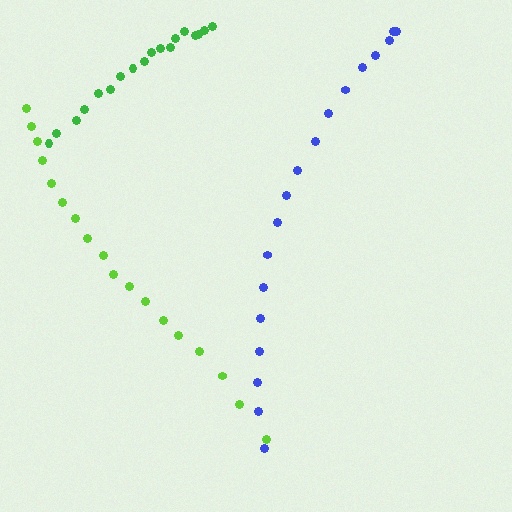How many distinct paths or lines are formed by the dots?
There are 3 distinct paths.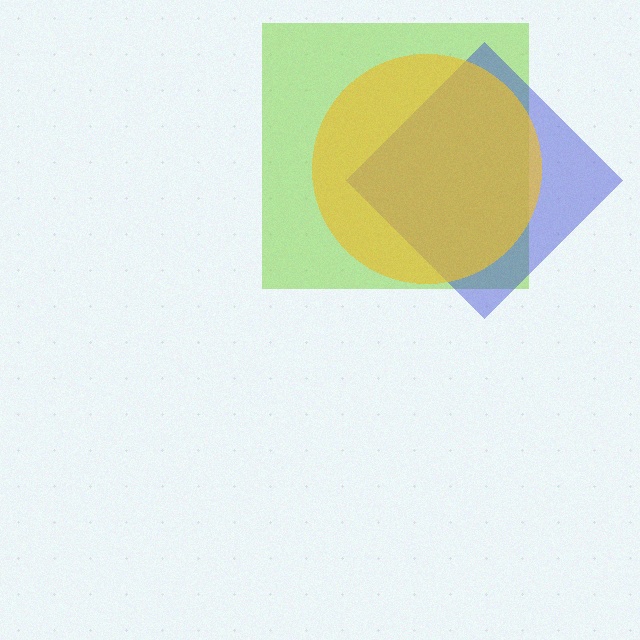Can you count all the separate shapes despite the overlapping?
Yes, there are 3 separate shapes.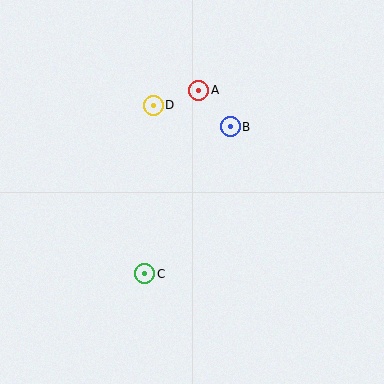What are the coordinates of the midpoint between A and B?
The midpoint between A and B is at (215, 108).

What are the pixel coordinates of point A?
Point A is at (199, 90).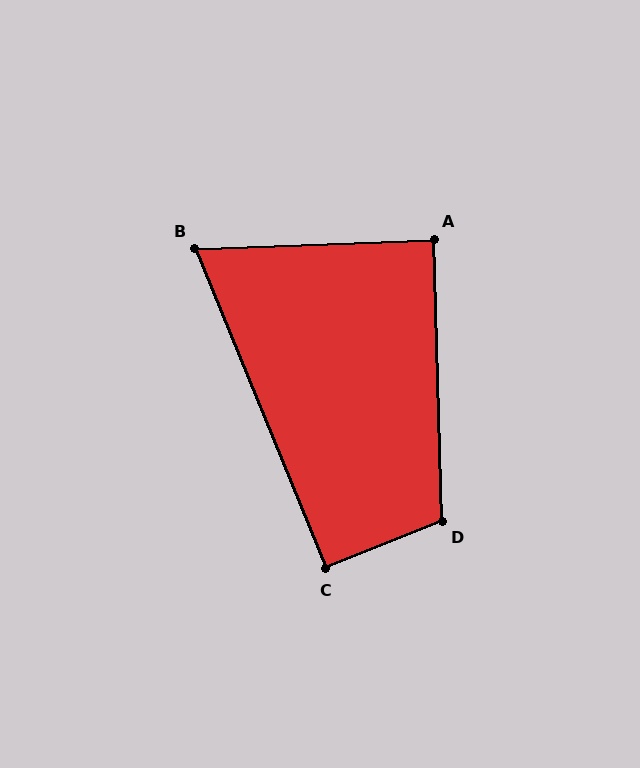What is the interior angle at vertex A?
Approximately 89 degrees (approximately right).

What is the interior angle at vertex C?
Approximately 91 degrees (approximately right).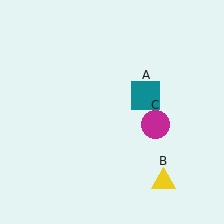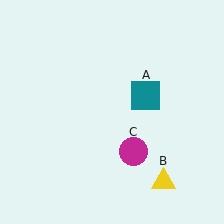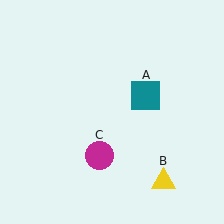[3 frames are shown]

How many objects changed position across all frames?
1 object changed position: magenta circle (object C).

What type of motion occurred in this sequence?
The magenta circle (object C) rotated clockwise around the center of the scene.